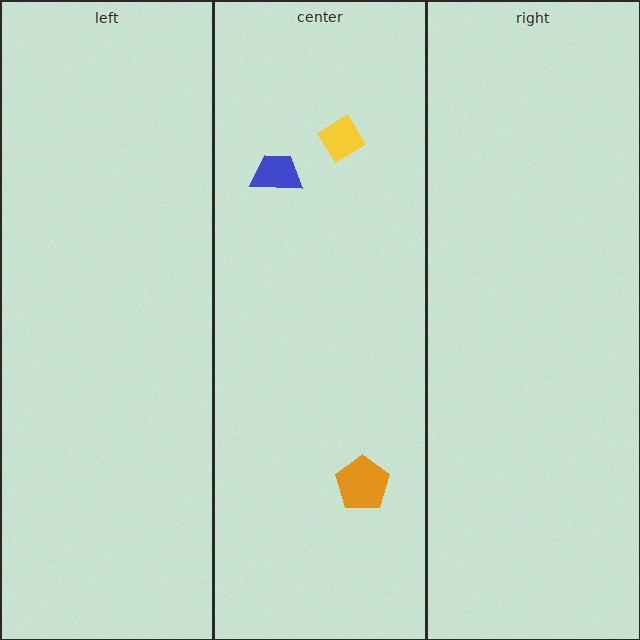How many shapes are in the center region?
3.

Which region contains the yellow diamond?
The center region.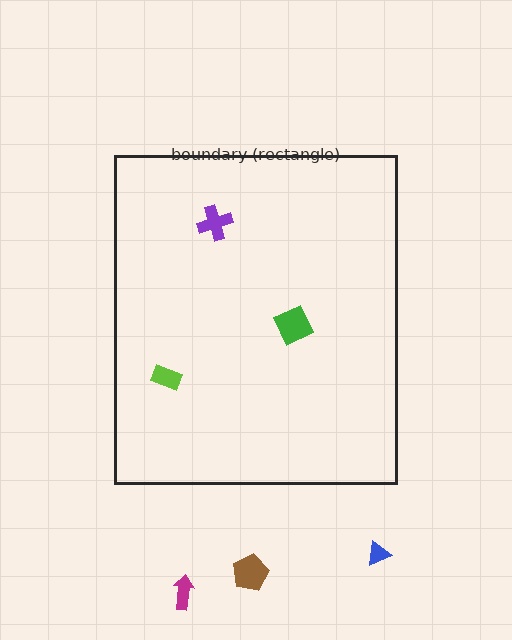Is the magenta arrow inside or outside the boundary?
Outside.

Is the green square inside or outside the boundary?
Inside.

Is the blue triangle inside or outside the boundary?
Outside.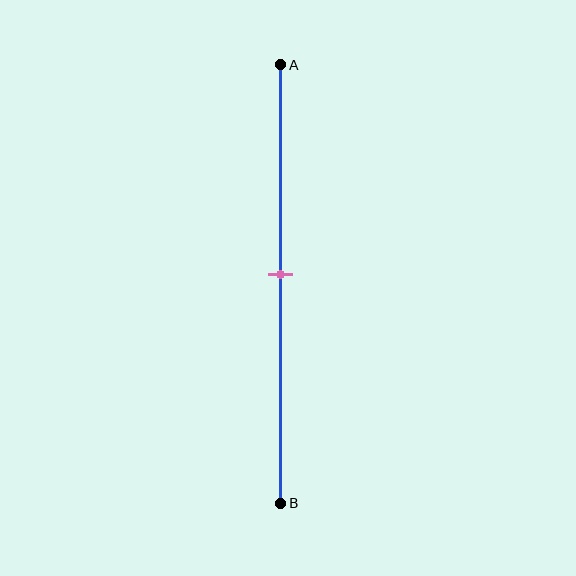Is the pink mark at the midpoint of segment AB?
Yes, the mark is approximately at the midpoint.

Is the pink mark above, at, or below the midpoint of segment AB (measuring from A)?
The pink mark is approximately at the midpoint of segment AB.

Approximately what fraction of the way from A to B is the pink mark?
The pink mark is approximately 50% of the way from A to B.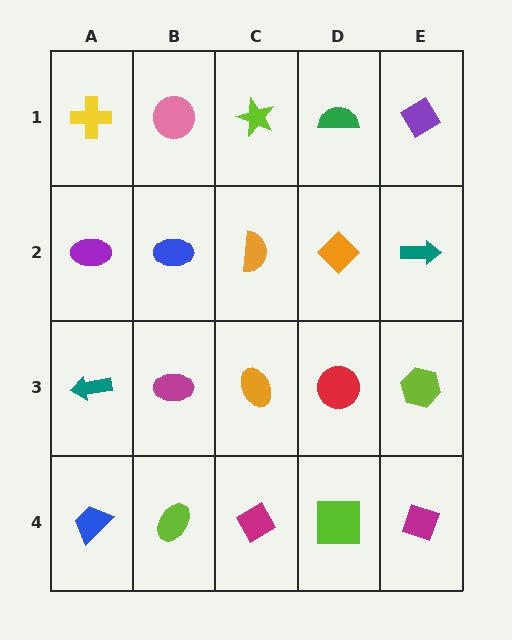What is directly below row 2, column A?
A teal arrow.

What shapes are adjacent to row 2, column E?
A purple diamond (row 1, column E), a lime hexagon (row 3, column E), an orange diamond (row 2, column D).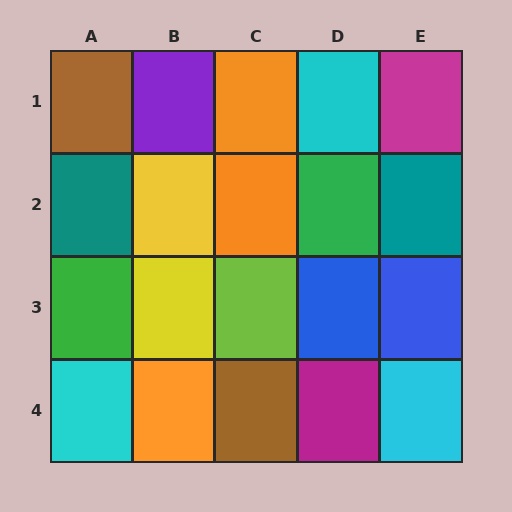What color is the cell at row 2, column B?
Yellow.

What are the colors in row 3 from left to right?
Green, yellow, lime, blue, blue.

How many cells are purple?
1 cell is purple.